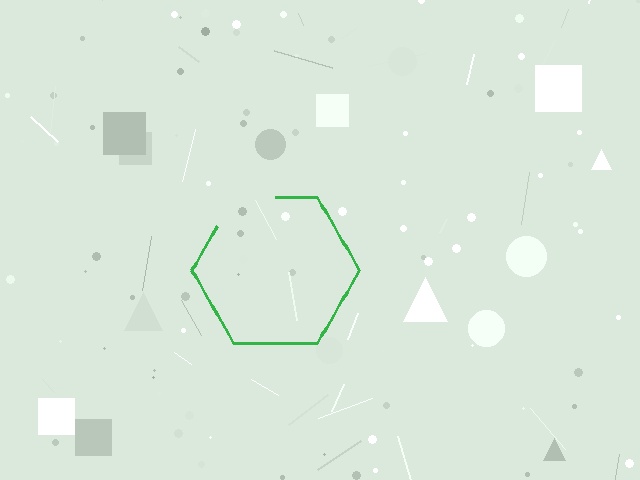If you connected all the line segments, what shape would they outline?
They would outline a hexagon.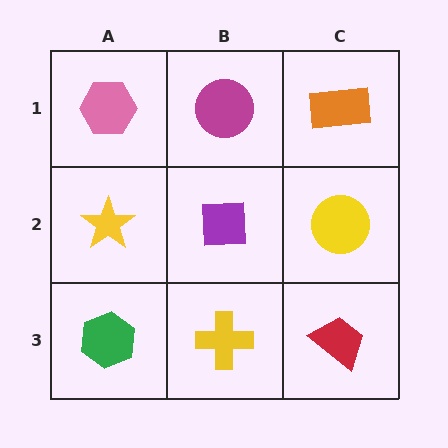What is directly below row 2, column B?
A yellow cross.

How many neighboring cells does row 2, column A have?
3.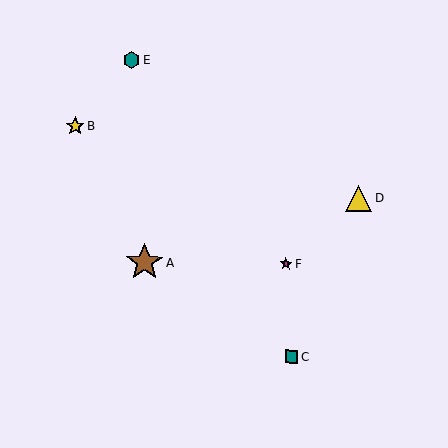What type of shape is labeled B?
Shape B is a yellow star.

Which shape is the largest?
The brown star (labeled A) is the largest.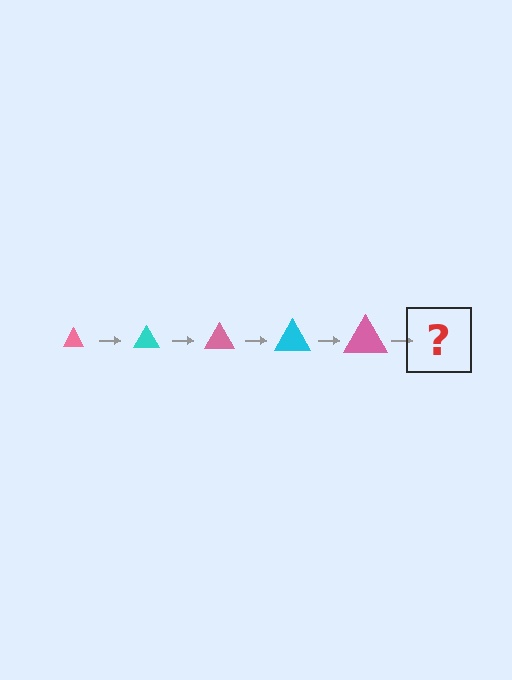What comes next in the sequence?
The next element should be a cyan triangle, larger than the previous one.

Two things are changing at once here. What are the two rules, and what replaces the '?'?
The two rules are that the triangle grows larger each step and the color cycles through pink and cyan. The '?' should be a cyan triangle, larger than the previous one.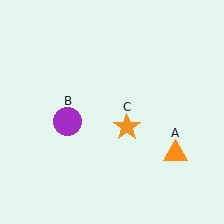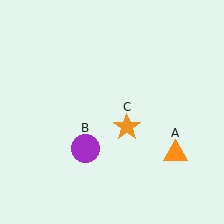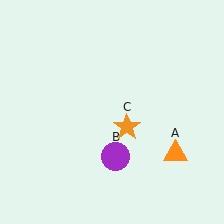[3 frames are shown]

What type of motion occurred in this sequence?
The purple circle (object B) rotated counterclockwise around the center of the scene.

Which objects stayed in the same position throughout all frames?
Orange triangle (object A) and orange star (object C) remained stationary.